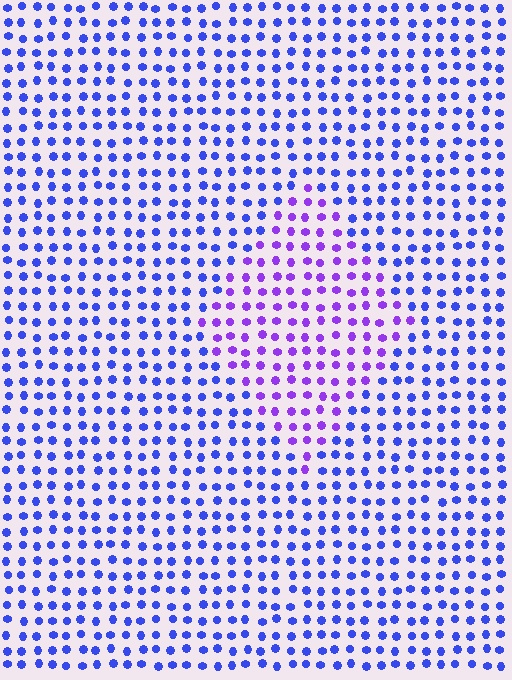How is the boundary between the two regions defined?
The boundary is defined purely by a slight shift in hue (about 38 degrees). Spacing, size, and orientation are identical on both sides.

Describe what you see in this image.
The image is filled with small blue elements in a uniform arrangement. A diamond-shaped region is visible where the elements are tinted to a slightly different hue, forming a subtle color boundary.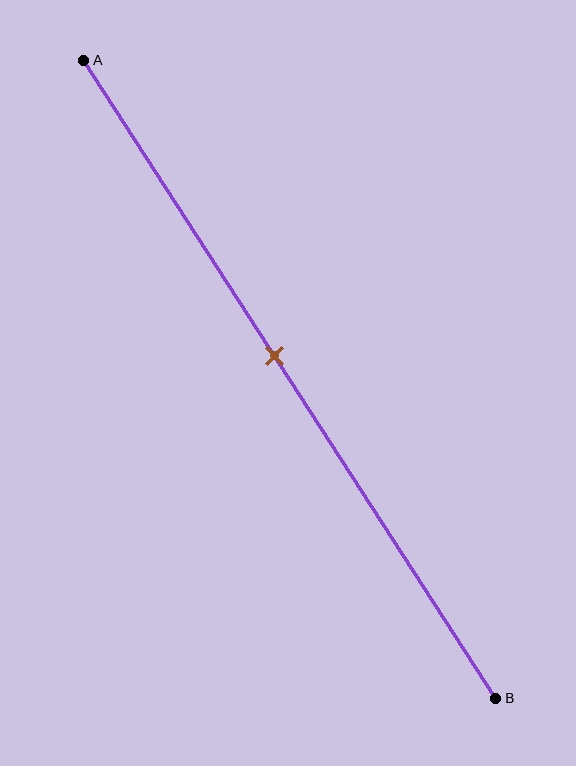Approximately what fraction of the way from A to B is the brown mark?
The brown mark is approximately 45% of the way from A to B.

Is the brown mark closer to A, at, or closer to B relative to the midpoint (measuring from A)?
The brown mark is closer to point A than the midpoint of segment AB.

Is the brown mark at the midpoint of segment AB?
No, the mark is at about 45% from A, not at the 50% midpoint.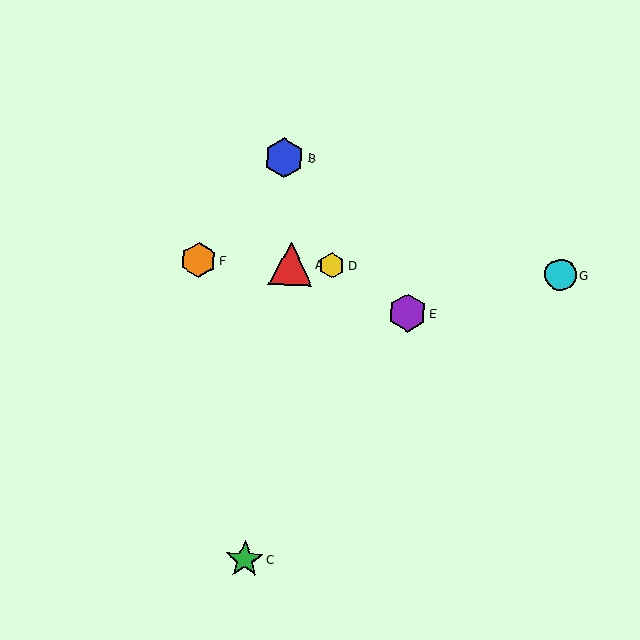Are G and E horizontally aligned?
No, G is at y≈275 and E is at y≈313.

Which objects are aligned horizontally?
Objects A, D, F, G are aligned horizontally.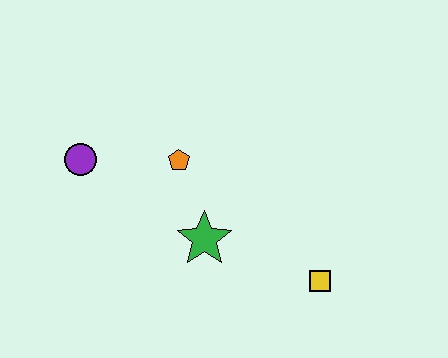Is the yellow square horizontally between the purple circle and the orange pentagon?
No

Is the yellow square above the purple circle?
No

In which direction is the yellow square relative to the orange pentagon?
The yellow square is to the right of the orange pentagon.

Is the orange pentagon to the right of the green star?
No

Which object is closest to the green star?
The orange pentagon is closest to the green star.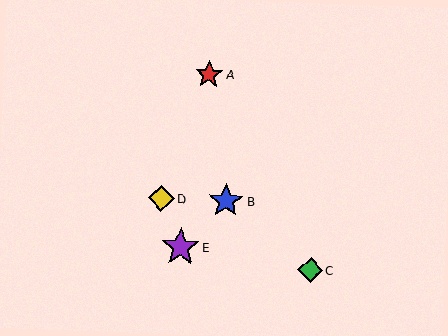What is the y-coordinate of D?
Object D is at y≈198.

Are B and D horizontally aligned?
Yes, both are at y≈201.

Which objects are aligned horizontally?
Objects B, D are aligned horizontally.